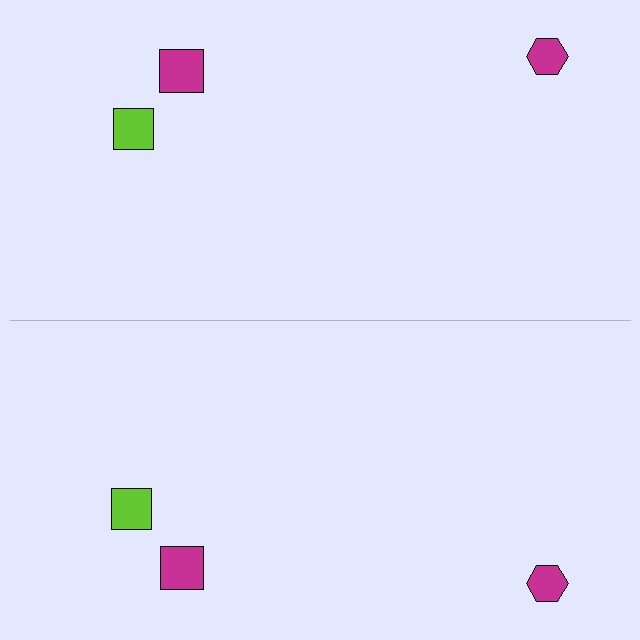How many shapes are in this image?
There are 6 shapes in this image.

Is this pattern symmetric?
Yes, this pattern has bilateral (reflection) symmetry.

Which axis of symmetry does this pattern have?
The pattern has a horizontal axis of symmetry running through the center of the image.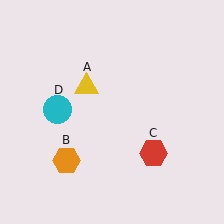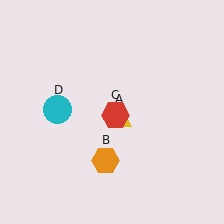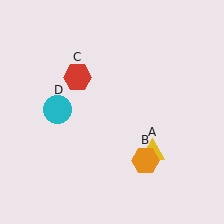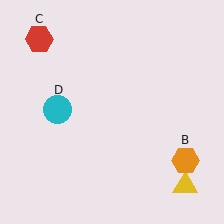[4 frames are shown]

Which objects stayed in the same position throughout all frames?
Cyan circle (object D) remained stationary.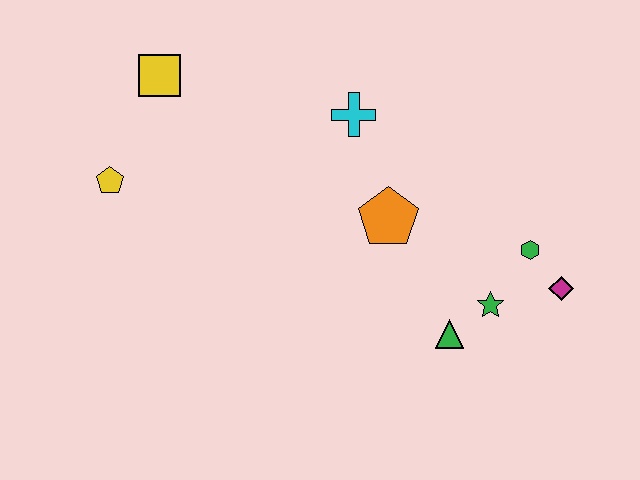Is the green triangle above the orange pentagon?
No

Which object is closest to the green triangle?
The green star is closest to the green triangle.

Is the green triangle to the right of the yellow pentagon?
Yes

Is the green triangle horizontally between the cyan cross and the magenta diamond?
Yes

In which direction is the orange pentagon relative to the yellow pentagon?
The orange pentagon is to the right of the yellow pentagon.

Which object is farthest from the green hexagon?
The yellow pentagon is farthest from the green hexagon.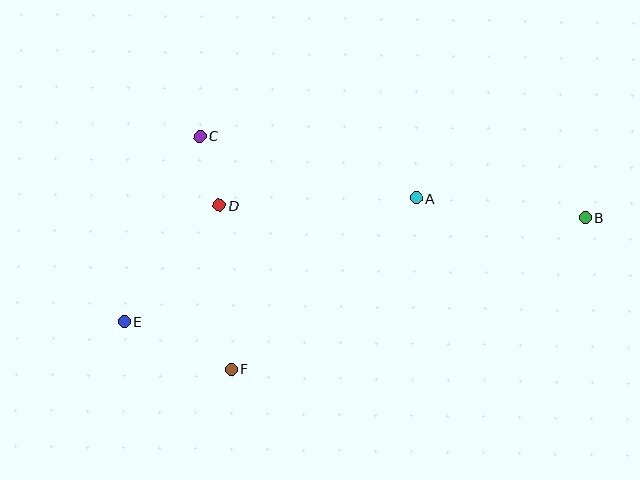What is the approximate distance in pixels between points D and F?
The distance between D and F is approximately 164 pixels.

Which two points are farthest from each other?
Points B and E are farthest from each other.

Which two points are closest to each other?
Points C and D are closest to each other.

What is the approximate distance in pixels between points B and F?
The distance between B and F is approximately 385 pixels.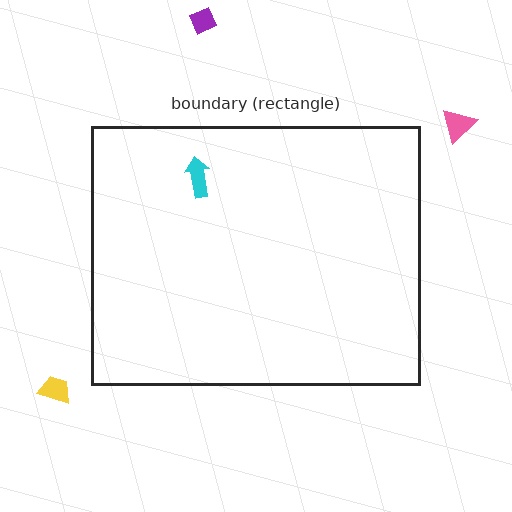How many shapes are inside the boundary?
1 inside, 3 outside.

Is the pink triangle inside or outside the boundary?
Outside.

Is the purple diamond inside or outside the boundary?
Outside.